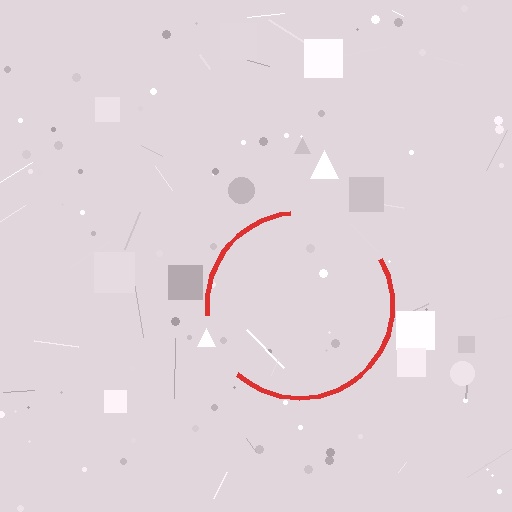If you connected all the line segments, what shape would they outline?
They would outline a circle.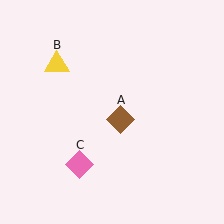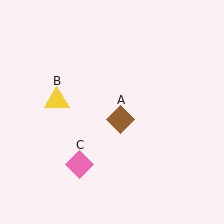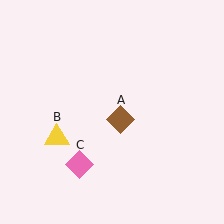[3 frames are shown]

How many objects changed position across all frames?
1 object changed position: yellow triangle (object B).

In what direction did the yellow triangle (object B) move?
The yellow triangle (object B) moved down.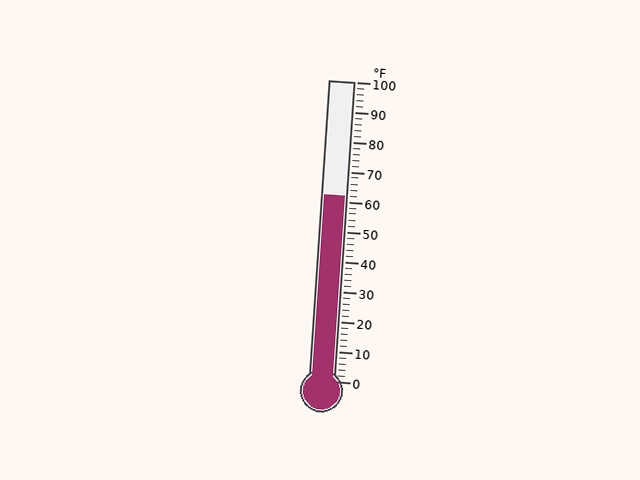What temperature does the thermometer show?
The thermometer shows approximately 62°F.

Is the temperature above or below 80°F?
The temperature is below 80°F.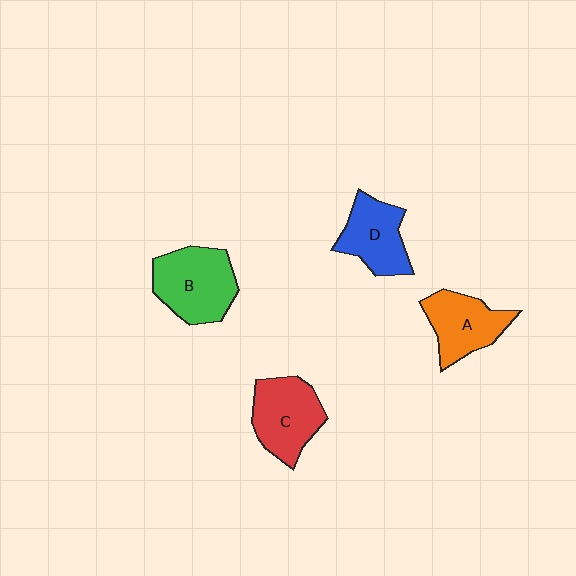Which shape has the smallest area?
Shape D (blue).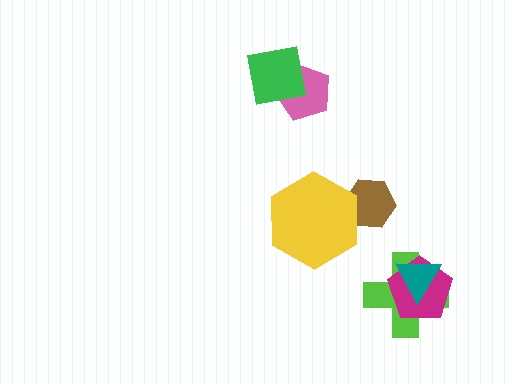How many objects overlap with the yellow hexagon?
1 object overlaps with the yellow hexagon.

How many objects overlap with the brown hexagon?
1 object overlaps with the brown hexagon.